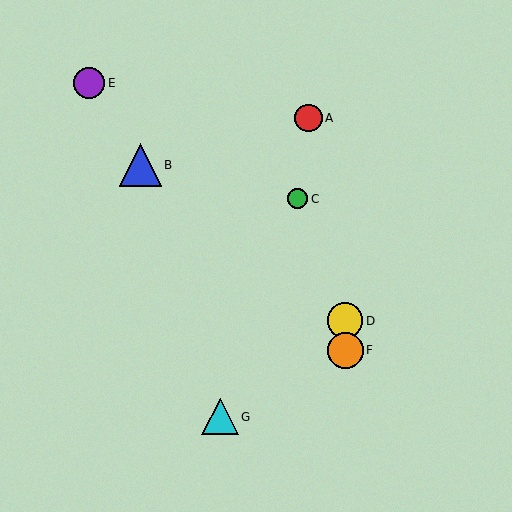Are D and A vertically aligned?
No, D is at x≈345 and A is at x≈309.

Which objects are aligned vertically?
Objects D, F are aligned vertically.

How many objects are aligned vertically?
2 objects (D, F) are aligned vertically.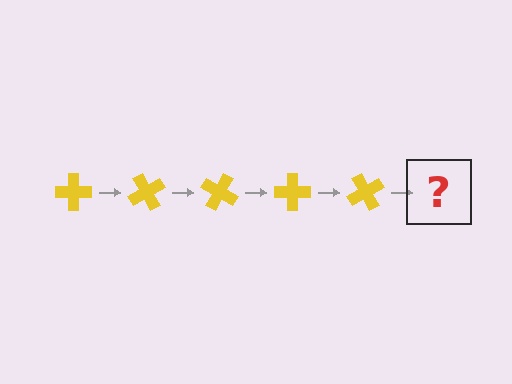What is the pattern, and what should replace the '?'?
The pattern is that the cross rotates 60 degrees each step. The '?' should be a yellow cross rotated 300 degrees.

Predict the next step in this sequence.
The next step is a yellow cross rotated 300 degrees.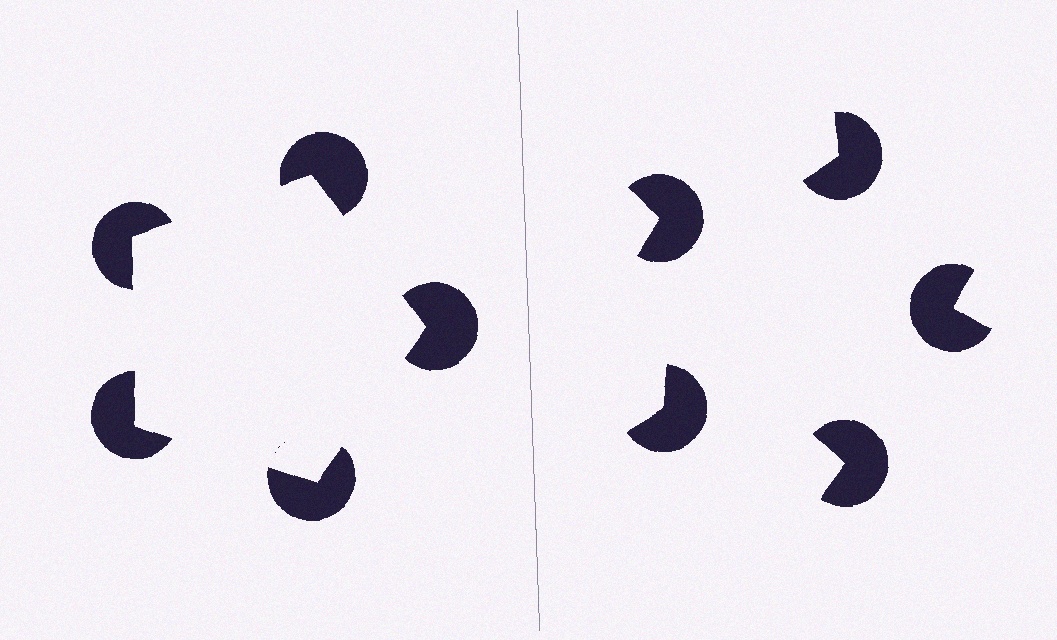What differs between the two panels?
The pac-man discs are positioned identically on both sides; only the wedge orientations differ. On the left they align to a pentagon; on the right they are misaligned.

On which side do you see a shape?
An illusory pentagon appears on the left side. On the right side the wedge cuts are rotated, so no coherent shape forms.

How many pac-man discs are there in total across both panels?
10 — 5 on each side.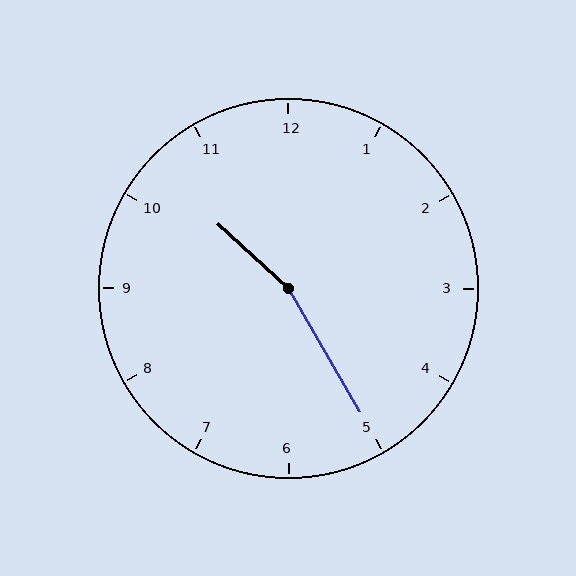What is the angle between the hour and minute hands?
Approximately 162 degrees.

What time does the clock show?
10:25.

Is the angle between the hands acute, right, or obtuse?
It is obtuse.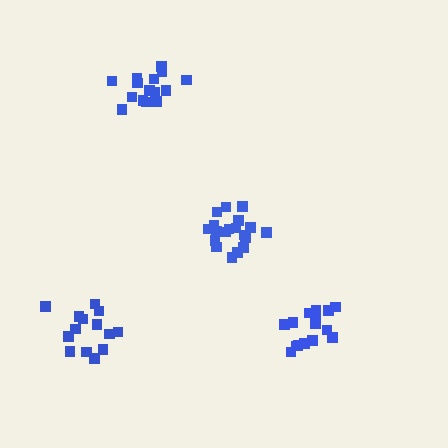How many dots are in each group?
Group 1: 15 dots, Group 2: 15 dots, Group 3: 14 dots, Group 4: 19 dots (63 total).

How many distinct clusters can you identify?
There are 4 distinct clusters.